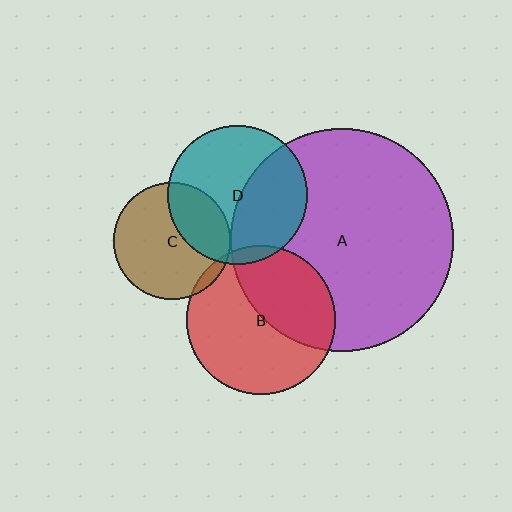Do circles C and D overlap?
Yes.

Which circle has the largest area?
Circle A (purple).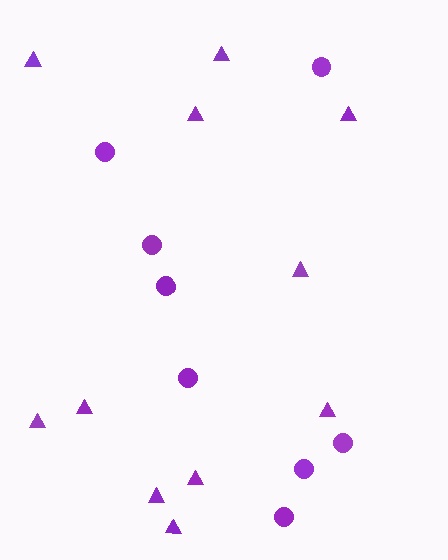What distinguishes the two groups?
There are 2 groups: one group of triangles (11) and one group of circles (8).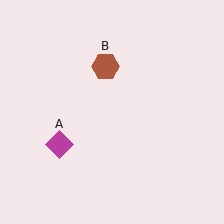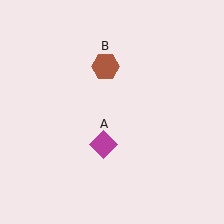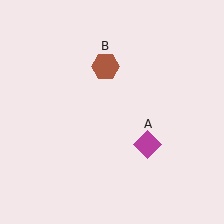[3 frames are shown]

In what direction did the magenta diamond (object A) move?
The magenta diamond (object A) moved right.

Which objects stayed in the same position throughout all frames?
Brown hexagon (object B) remained stationary.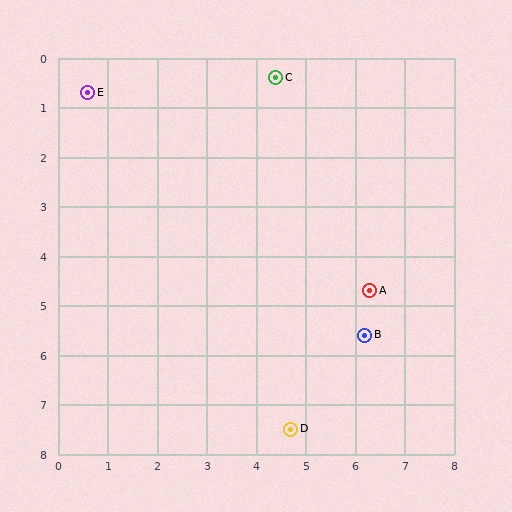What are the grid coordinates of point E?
Point E is at approximately (0.6, 0.7).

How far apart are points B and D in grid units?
Points B and D are about 2.4 grid units apart.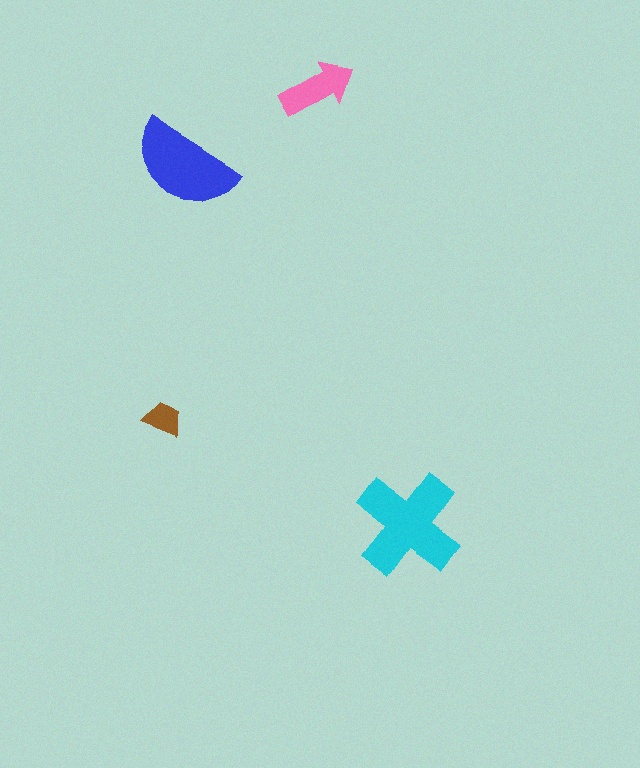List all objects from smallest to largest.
The brown trapezoid, the pink arrow, the blue semicircle, the cyan cross.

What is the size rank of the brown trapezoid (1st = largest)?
4th.